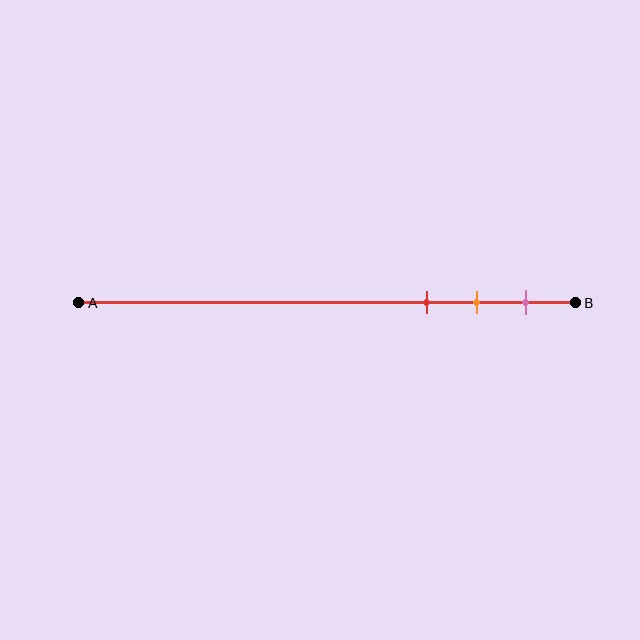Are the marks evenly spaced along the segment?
Yes, the marks are approximately evenly spaced.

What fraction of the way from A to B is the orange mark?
The orange mark is approximately 80% (0.8) of the way from A to B.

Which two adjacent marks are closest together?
The orange and pink marks are the closest adjacent pair.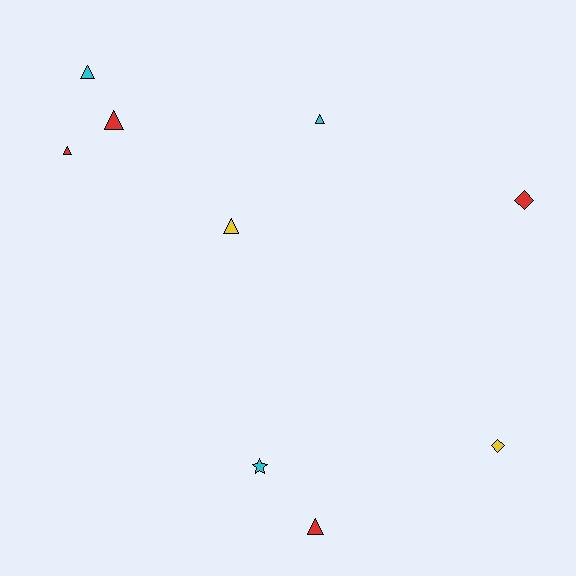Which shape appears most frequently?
Triangle, with 6 objects.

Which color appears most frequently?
Red, with 4 objects.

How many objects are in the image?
There are 9 objects.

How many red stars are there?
There are no red stars.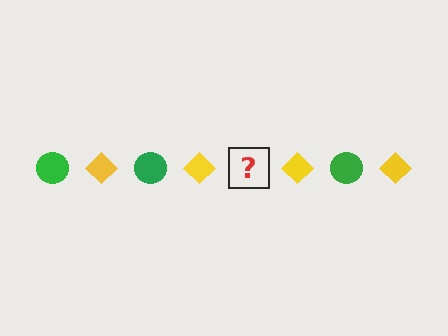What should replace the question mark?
The question mark should be replaced with a green circle.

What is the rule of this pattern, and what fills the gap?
The rule is that the pattern alternates between green circle and yellow diamond. The gap should be filled with a green circle.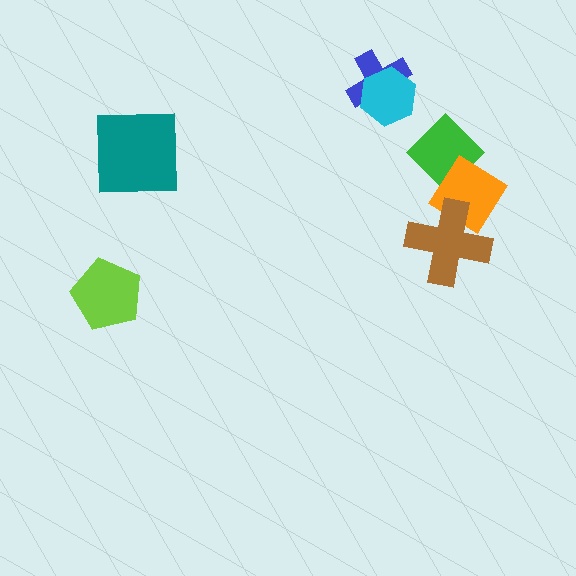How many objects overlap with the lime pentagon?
0 objects overlap with the lime pentagon.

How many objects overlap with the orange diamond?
2 objects overlap with the orange diamond.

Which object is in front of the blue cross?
The cyan hexagon is in front of the blue cross.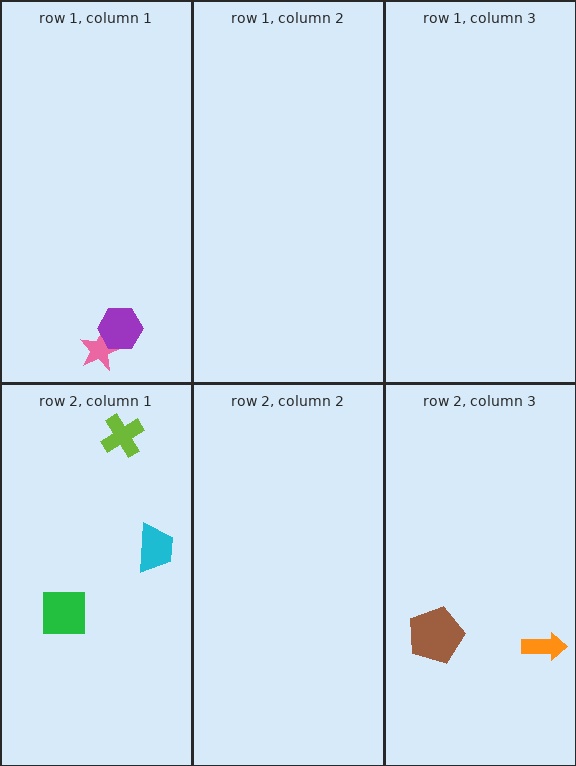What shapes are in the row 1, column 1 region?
The pink star, the purple hexagon.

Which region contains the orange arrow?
The row 2, column 3 region.